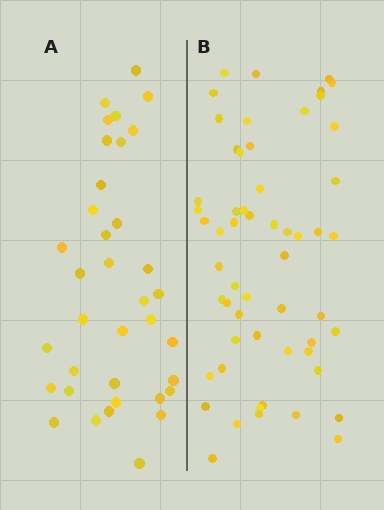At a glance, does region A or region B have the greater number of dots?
Region B (the right region) has more dots.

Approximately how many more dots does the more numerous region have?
Region B has approximately 20 more dots than region A.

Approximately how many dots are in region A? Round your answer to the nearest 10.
About 40 dots. (The exact count is 36, which rounds to 40.)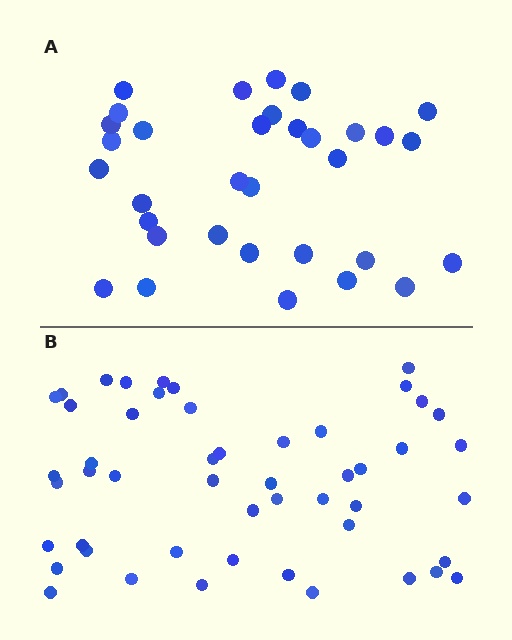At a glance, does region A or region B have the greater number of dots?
Region B (the bottom region) has more dots.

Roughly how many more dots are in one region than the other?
Region B has approximately 15 more dots than region A.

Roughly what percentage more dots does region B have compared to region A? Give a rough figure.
About 50% more.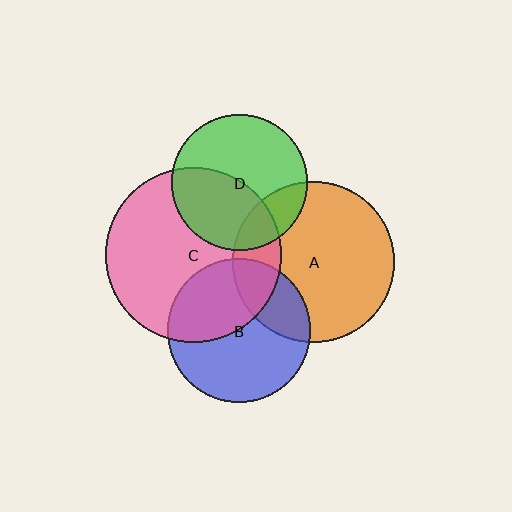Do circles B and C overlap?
Yes.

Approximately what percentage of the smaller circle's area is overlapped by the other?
Approximately 40%.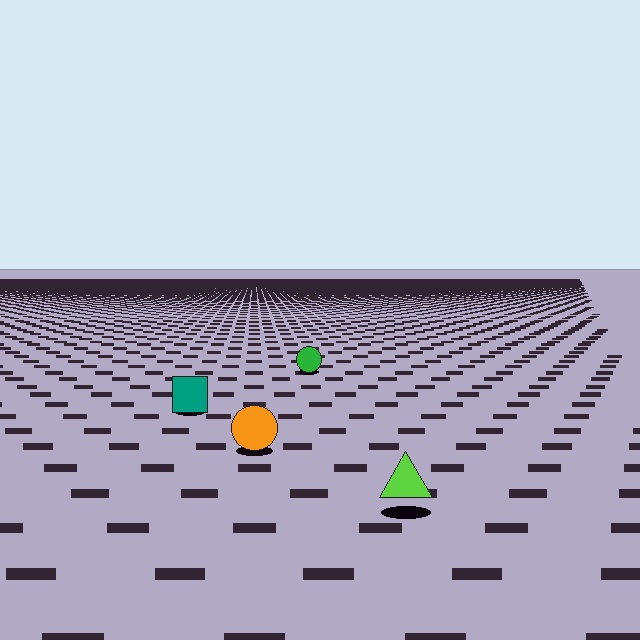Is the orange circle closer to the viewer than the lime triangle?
No. The lime triangle is closer — you can tell from the texture gradient: the ground texture is coarser near it.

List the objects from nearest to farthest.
From nearest to farthest: the lime triangle, the orange circle, the teal square, the green circle.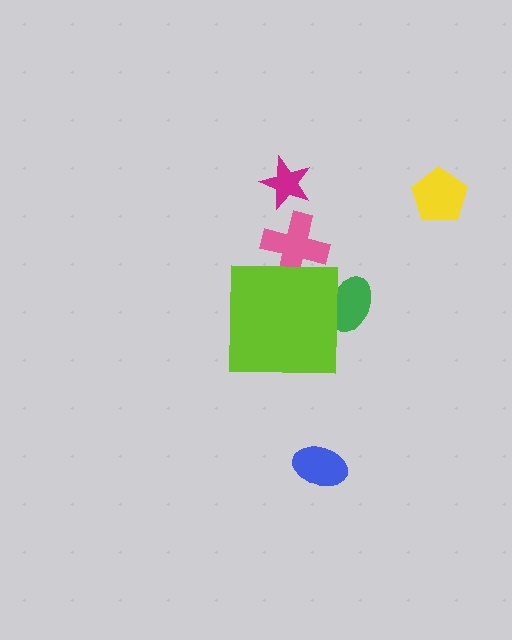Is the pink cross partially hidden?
Yes, the pink cross is partially hidden behind the lime square.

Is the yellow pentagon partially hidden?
No, the yellow pentagon is fully visible.